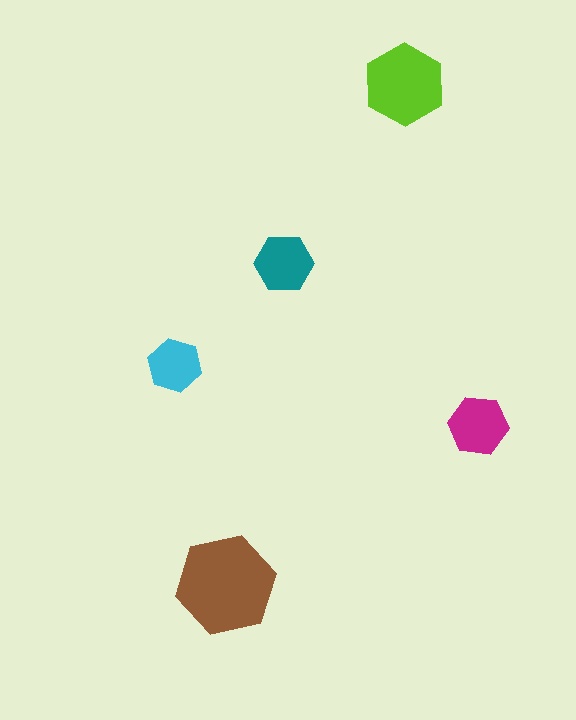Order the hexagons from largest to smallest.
the brown one, the lime one, the magenta one, the teal one, the cyan one.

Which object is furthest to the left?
The cyan hexagon is leftmost.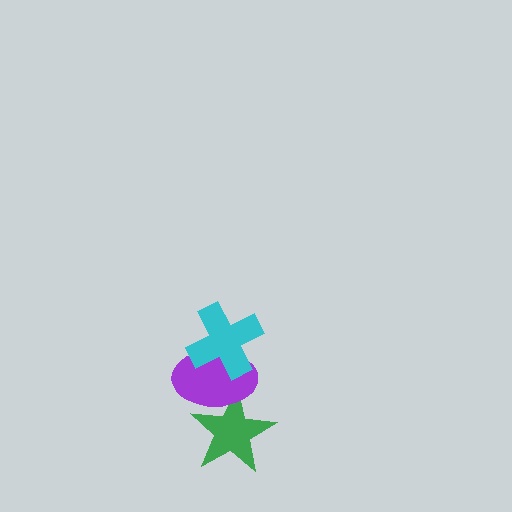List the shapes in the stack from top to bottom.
From top to bottom: the cyan cross, the purple ellipse, the green star.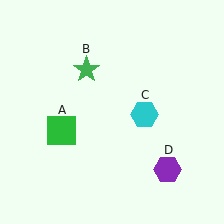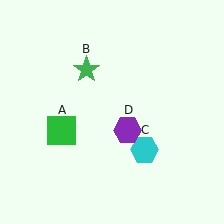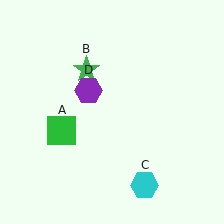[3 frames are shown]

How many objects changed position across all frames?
2 objects changed position: cyan hexagon (object C), purple hexagon (object D).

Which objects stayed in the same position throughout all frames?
Green square (object A) and green star (object B) remained stationary.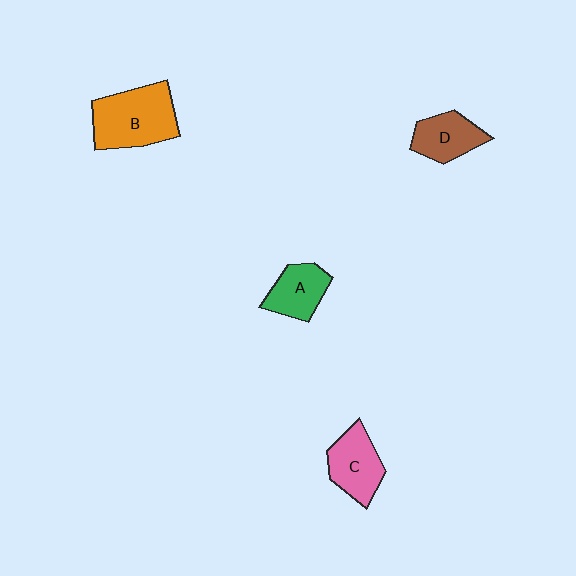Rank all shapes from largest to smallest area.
From largest to smallest: B (orange), C (pink), D (brown), A (green).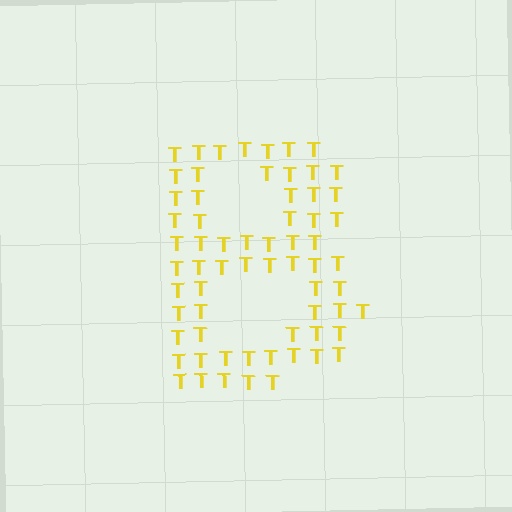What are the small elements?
The small elements are letter T's.